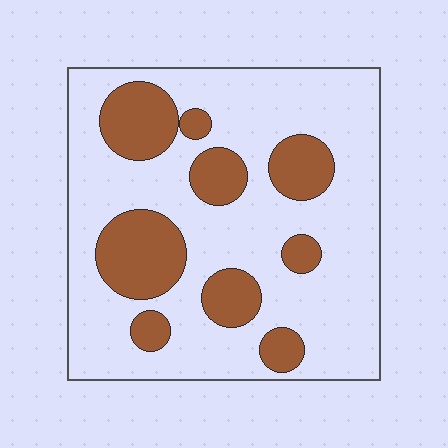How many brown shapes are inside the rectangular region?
9.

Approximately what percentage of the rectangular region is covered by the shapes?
Approximately 25%.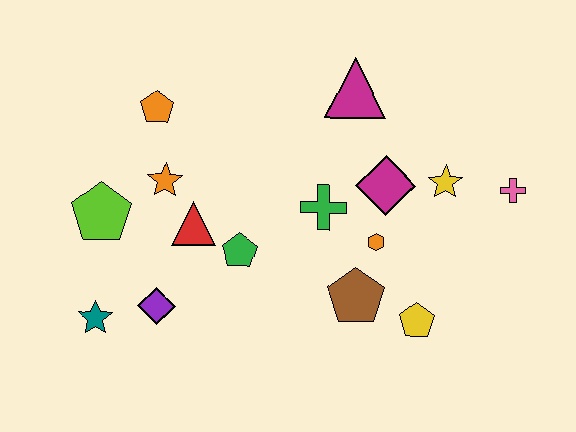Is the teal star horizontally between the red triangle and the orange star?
No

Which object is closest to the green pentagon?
The red triangle is closest to the green pentagon.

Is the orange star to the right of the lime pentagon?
Yes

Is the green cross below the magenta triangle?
Yes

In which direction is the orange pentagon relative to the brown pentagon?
The orange pentagon is to the left of the brown pentagon.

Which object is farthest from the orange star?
The pink cross is farthest from the orange star.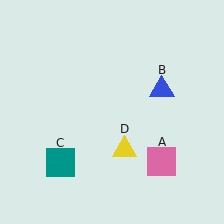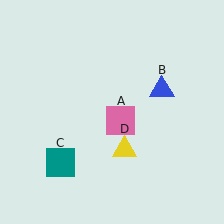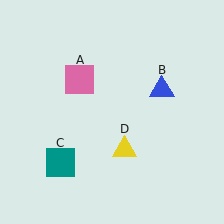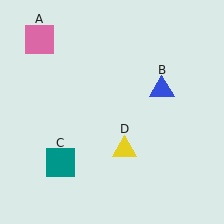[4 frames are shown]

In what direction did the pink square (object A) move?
The pink square (object A) moved up and to the left.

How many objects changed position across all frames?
1 object changed position: pink square (object A).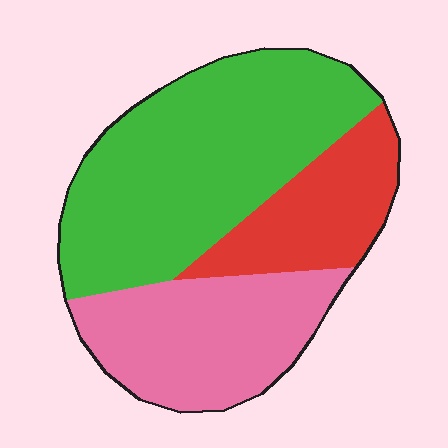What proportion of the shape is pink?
Pink takes up about one third (1/3) of the shape.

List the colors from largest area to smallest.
From largest to smallest: green, pink, red.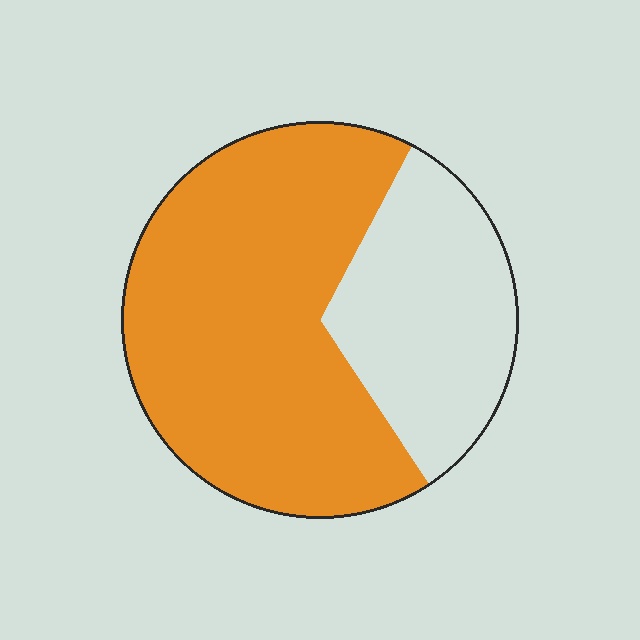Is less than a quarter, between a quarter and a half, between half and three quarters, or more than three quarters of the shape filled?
Between half and three quarters.